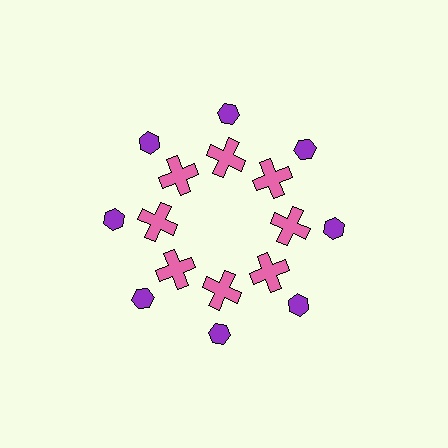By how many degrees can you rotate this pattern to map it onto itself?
The pattern maps onto itself every 45 degrees of rotation.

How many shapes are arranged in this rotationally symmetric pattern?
There are 16 shapes, arranged in 8 groups of 2.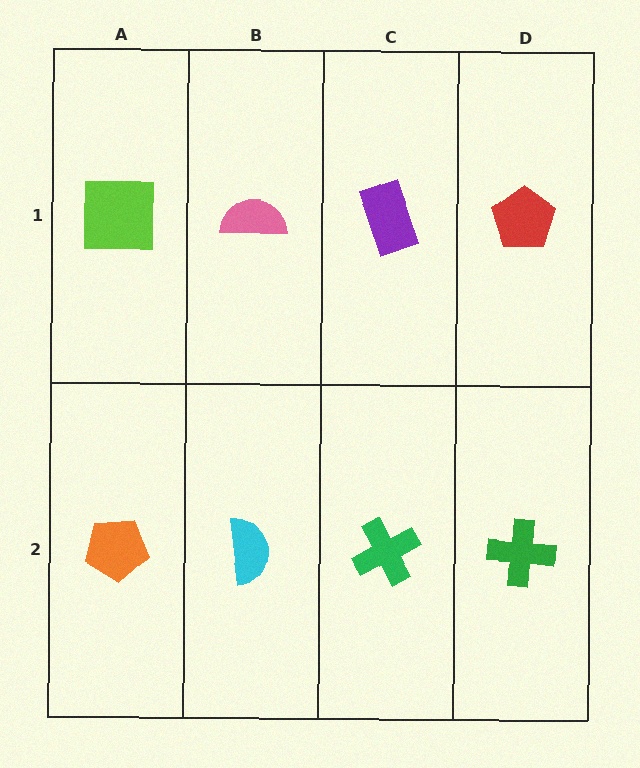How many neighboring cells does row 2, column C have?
3.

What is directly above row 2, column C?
A purple rectangle.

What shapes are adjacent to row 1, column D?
A green cross (row 2, column D), a purple rectangle (row 1, column C).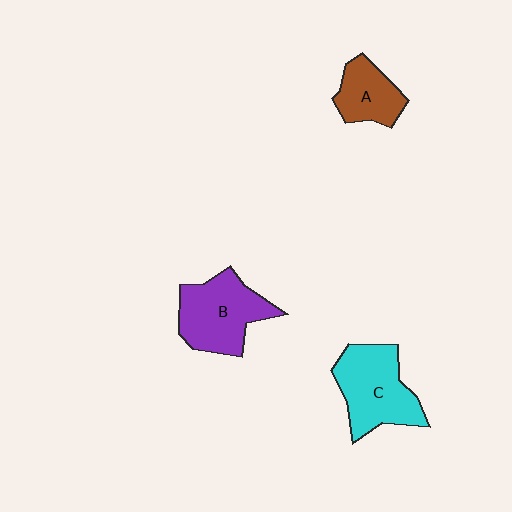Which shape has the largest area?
Shape C (cyan).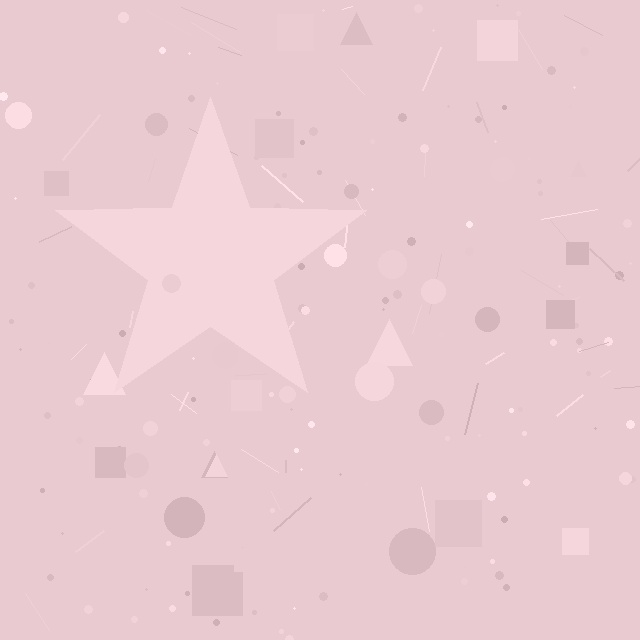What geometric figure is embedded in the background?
A star is embedded in the background.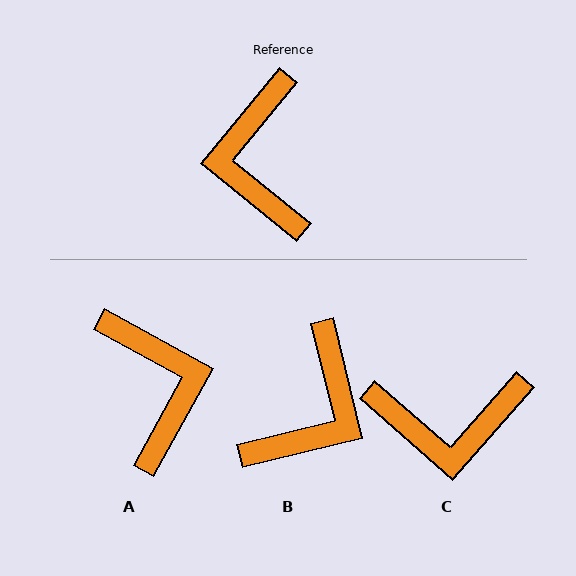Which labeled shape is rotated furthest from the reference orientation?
A, about 170 degrees away.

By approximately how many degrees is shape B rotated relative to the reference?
Approximately 143 degrees counter-clockwise.